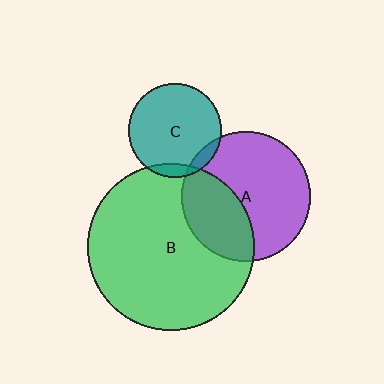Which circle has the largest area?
Circle B (green).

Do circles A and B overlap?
Yes.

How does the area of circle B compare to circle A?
Approximately 1.7 times.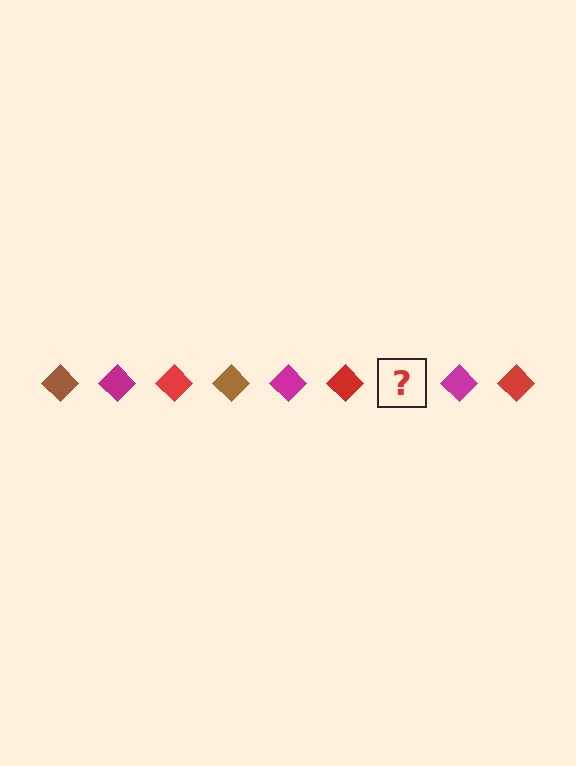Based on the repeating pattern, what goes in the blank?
The blank should be a brown diamond.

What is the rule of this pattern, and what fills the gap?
The rule is that the pattern cycles through brown, magenta, red diamonds. The gap should be filled with a brown diamond.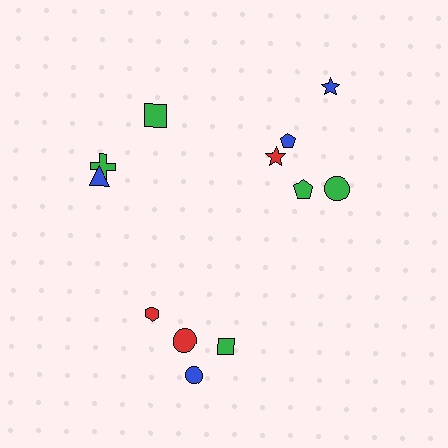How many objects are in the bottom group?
There are 4 objects.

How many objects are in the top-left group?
There are 3 objects.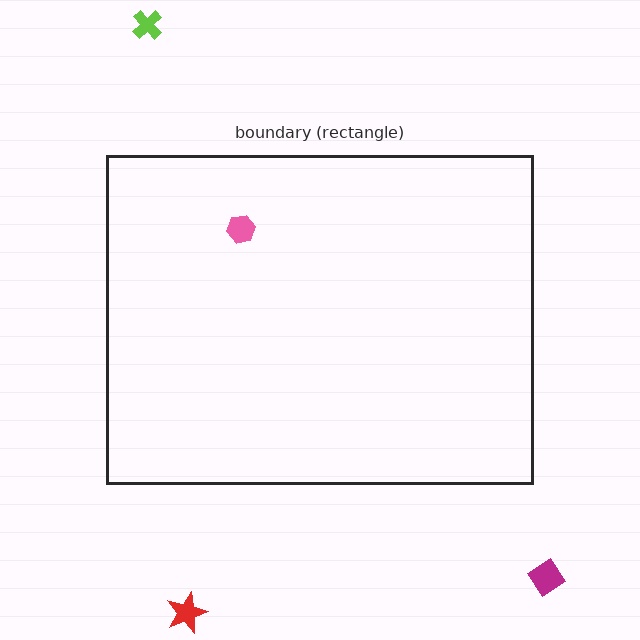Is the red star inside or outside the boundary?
Outside.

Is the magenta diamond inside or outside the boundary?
Outside.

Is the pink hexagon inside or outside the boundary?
Inside.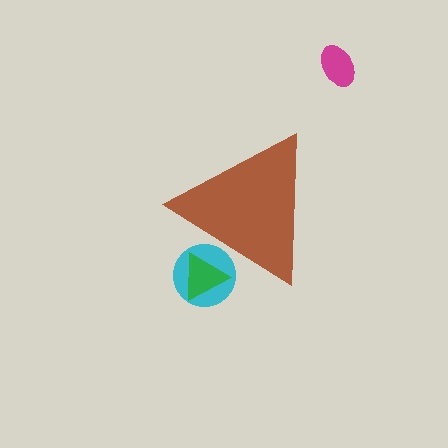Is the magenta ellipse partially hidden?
No, the magenta ellipse is fully visible.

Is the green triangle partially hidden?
Yes, the green triangle is partially hidden behind the brown triangle.